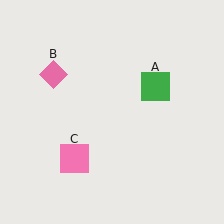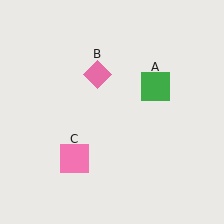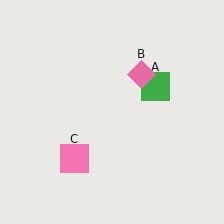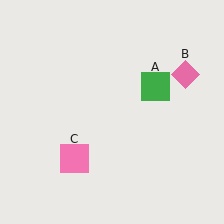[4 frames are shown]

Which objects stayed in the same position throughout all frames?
Green square (object A) and pink square (object C) remained stationary.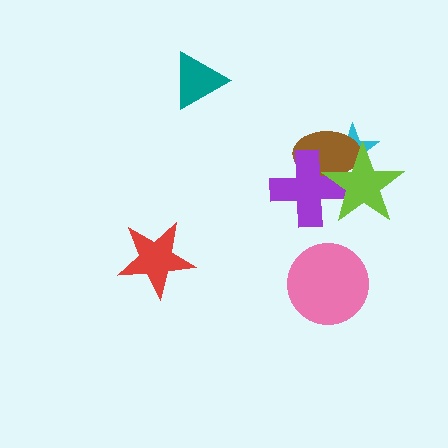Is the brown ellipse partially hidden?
Yes, it is partially covered by another shape.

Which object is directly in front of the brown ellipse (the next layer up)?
The purple cross is directly in front of the brown ellipse.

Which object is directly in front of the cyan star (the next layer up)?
The brown ellipse is directly in front of the cyan star.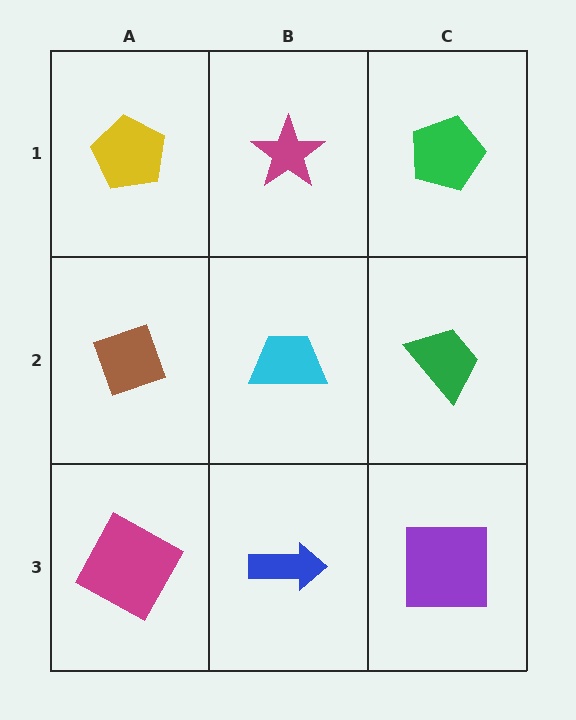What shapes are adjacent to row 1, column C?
A green trapezoid (row 2, column C), a magenta star (row 1, column B).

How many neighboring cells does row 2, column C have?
3.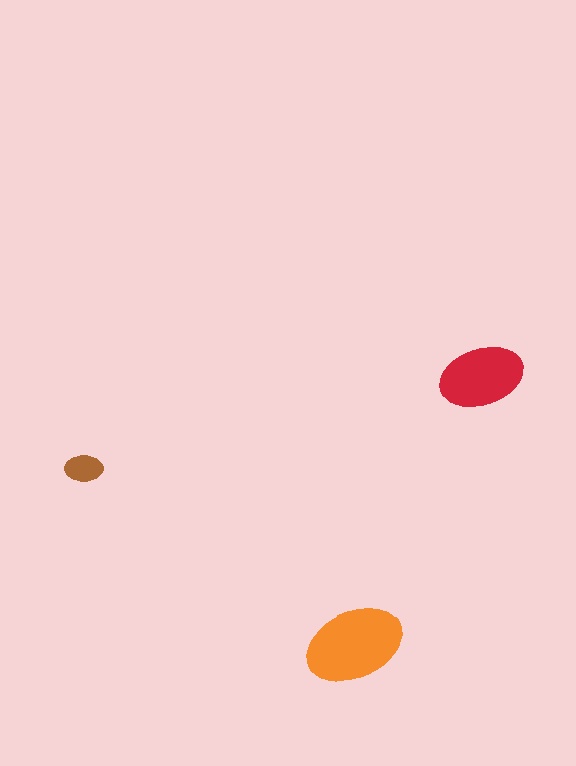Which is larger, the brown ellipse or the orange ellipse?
The orange one.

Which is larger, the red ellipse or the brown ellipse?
The red one.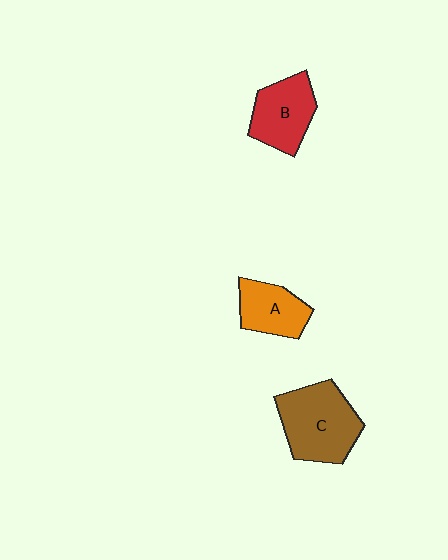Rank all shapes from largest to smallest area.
From largest to smallest: C (brown), B (red), A (orange).